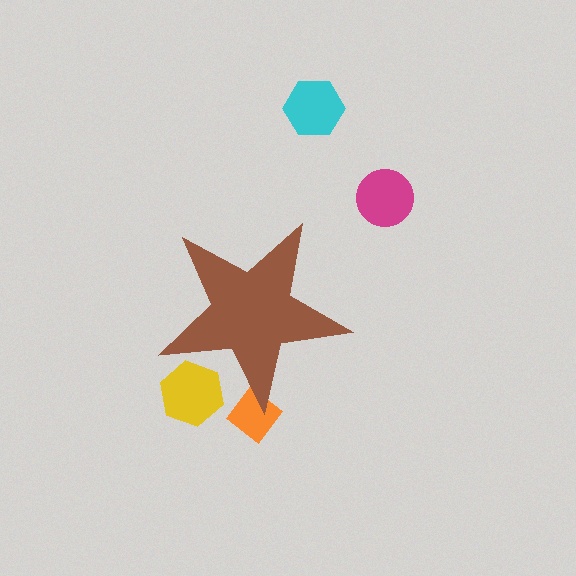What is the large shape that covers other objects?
A brown star.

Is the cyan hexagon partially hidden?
No, the cyan hexagon is fully visible.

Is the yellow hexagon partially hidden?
Yes, the yellow hexagon is partially hidden behind the brown star.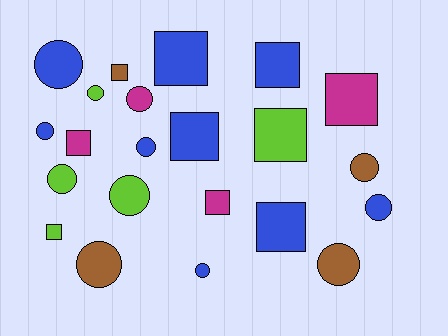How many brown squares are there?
There is 1 brown square.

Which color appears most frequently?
Blue, with 9 objects.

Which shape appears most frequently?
Circle, with 12 objects.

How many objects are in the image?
There are 22 objects.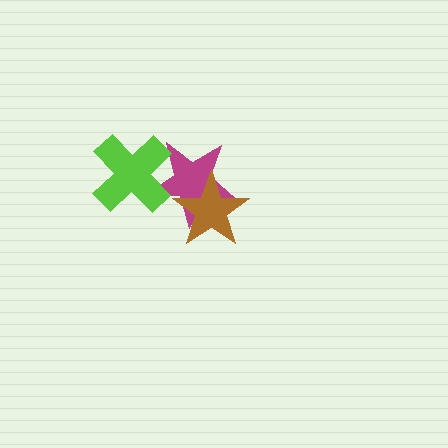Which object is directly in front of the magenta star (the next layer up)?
The lime cross is directly in front of the magenta star.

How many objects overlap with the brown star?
1 object overlaps with the brown star.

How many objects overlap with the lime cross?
1 object overlaps with the lime cross.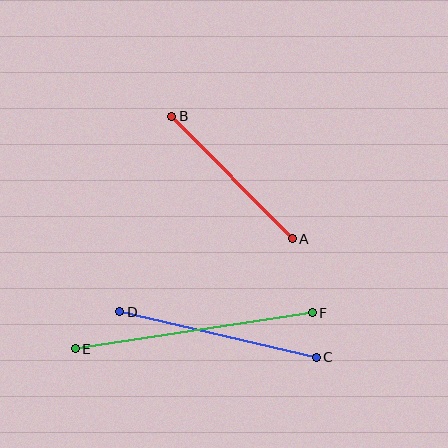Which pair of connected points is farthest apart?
Points E and F are farthest apart.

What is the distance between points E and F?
The distance is approximately 240 pixels.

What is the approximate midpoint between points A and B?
The midpoint is at approximately (232, 178) pixels.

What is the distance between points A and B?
The distance is approximately 172 pixels.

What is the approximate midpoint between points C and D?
The midpoint is at approximately (218, 334) pixels.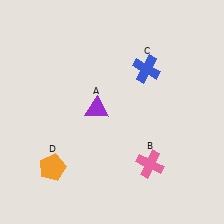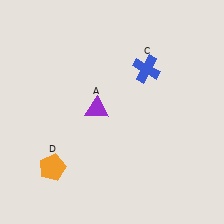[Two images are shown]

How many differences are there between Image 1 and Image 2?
There is 1 difference between the two images.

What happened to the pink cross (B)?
The pink cross (B) was removed in Image 2. It was in the bottom-right area of Image 1.